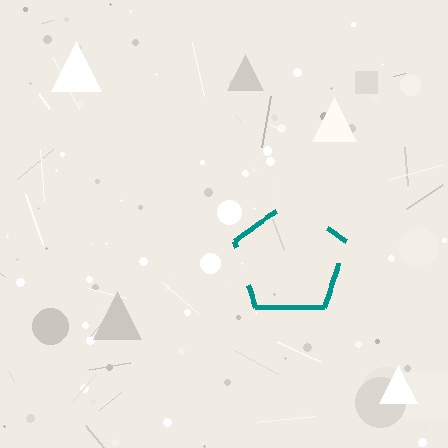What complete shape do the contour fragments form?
The contour fragments form a pentagon.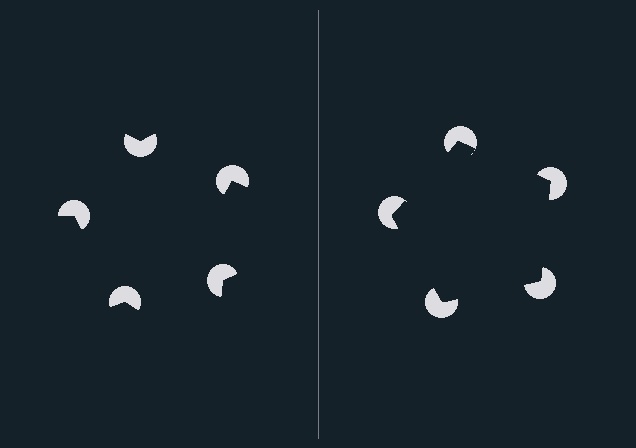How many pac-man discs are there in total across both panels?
10 — 5 on each side.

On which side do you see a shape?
An illusory pentagon appears on the right side. On the left side the wedge cuts are rotated, so no coherent shape forms.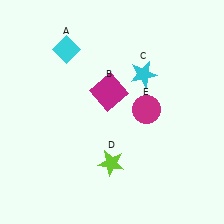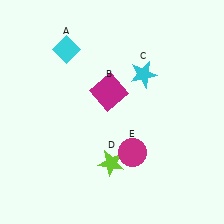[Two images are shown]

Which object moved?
The magenta circle (E) moved down.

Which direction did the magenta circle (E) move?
The magenta circle (E) moved down.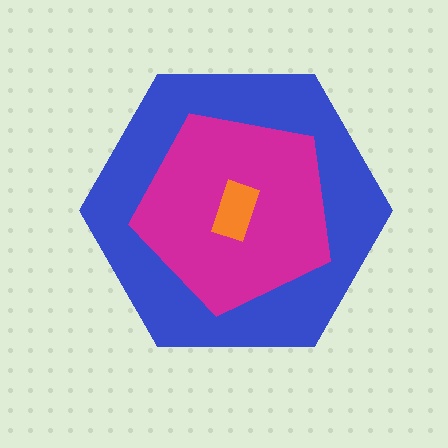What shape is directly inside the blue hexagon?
The magenta pentagon.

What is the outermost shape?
The blue hexagon.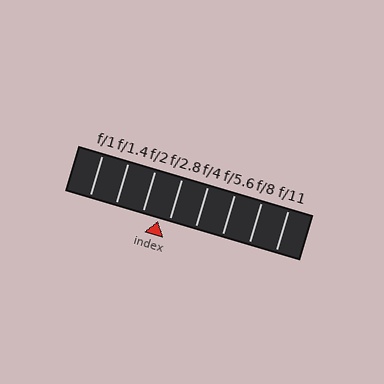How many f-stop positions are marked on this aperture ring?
There are 8 f-stop positions marked.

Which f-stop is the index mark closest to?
The index mark is closest to f/2.8.